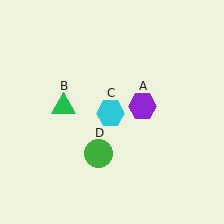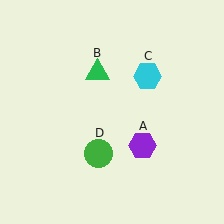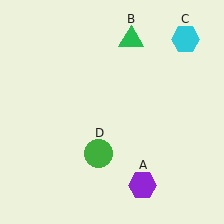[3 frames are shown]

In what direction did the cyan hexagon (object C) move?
The cyan hexagon (object C) moved up and to the right.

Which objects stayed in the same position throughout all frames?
Green circle (object D) remained stationary.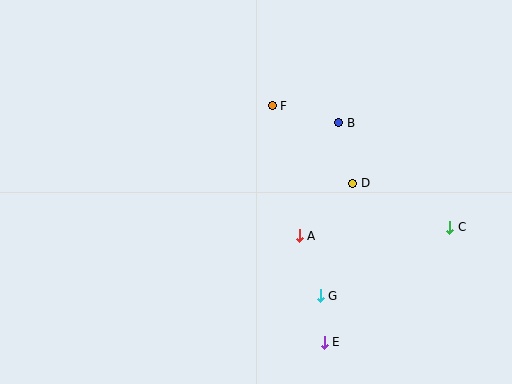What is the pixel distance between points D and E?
The distance between D and E is 162 pixels.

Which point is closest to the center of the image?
Point A at (299, 236) is closest to the center.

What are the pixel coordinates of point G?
Point G is at (320, 296).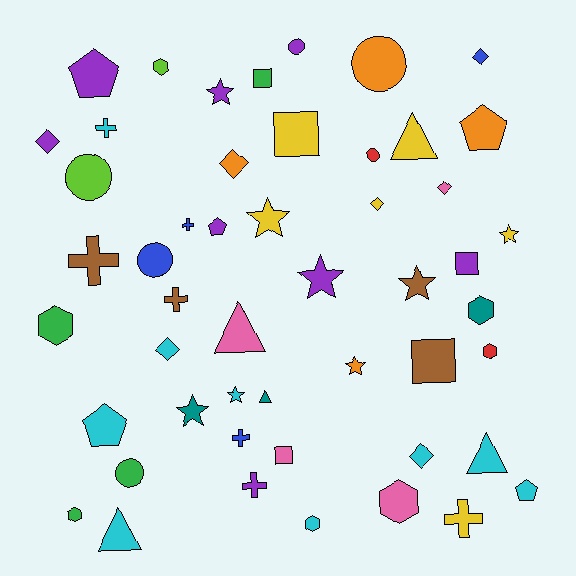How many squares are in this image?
There are 5 squares.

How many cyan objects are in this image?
There are 9 cyan objects.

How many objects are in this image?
There are 50 objects.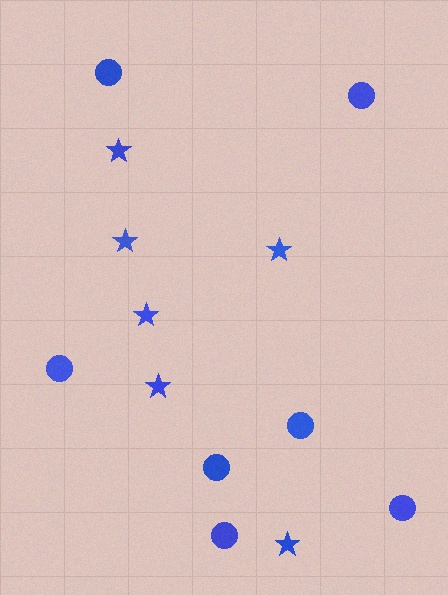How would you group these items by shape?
There are 2 groups: one group of stars (6) and one group of circles (7).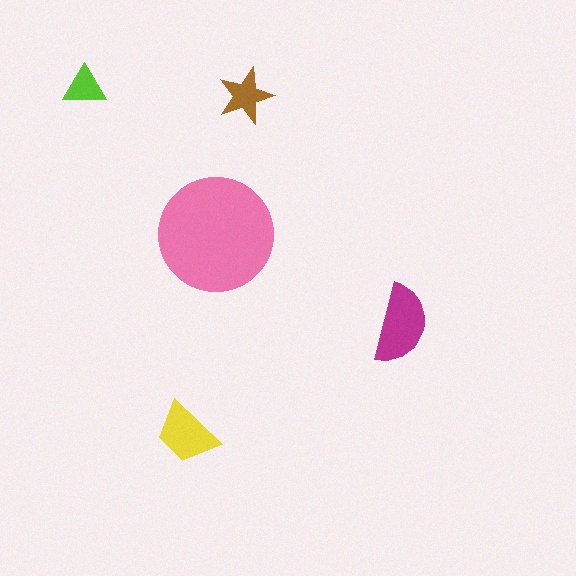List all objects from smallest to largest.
The lime triangle, the brown star, the yellow trapezoid, the magenta semicircle, the pink circle.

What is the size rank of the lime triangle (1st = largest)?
5th.